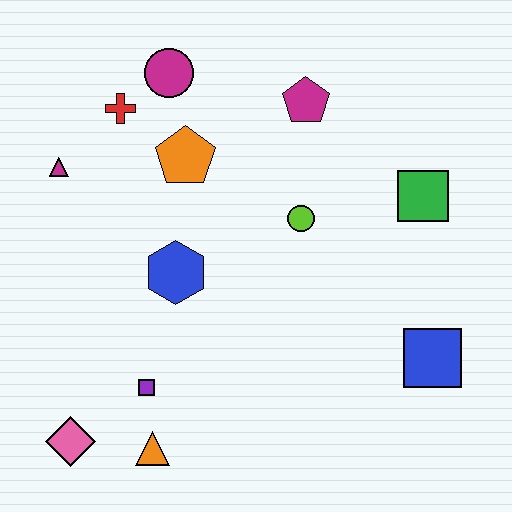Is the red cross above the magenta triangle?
Yes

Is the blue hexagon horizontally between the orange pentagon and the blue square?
No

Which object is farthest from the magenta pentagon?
The pink diamond is farthest from the magenta pentagon.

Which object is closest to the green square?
The lime circle is closest to the green square.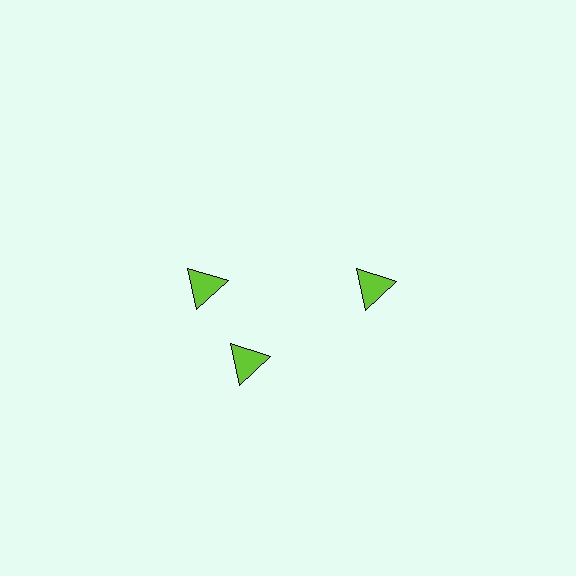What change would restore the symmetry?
The symmetry would be restored by rotating it back into even spacing with its neighbors so that all 3 triangles sit at equal angles and equal distance from the center.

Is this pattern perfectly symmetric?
No. The 3 lime triangles are arranged in a ring, but one element near the 11 o'clock position is rotated out of alignment along the ring, breaking the 3-fold rotational symmetry.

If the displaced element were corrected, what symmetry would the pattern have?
It would have 3-fold rotational symmetry — the pattern would map onto itself every 120 degrees.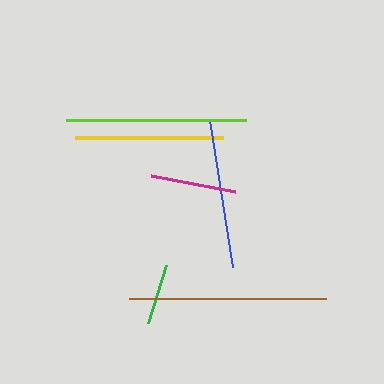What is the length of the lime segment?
The lime segment is approximately 180 pixels long.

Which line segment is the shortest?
The green line is the shortest at approximately 61 pixels.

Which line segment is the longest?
The brown line is the longest at approximately 198 pixels.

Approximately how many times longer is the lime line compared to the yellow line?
The lime line is approximately 1.2 times the length of the yellow line.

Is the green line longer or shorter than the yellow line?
The yellow line is longer than the green line.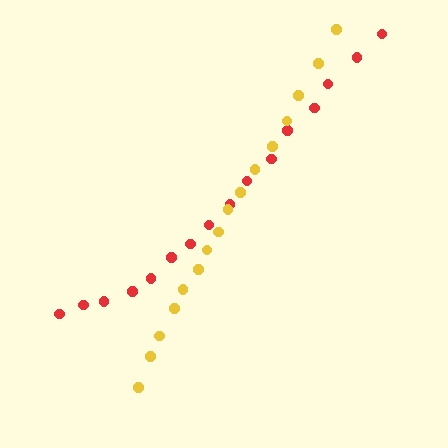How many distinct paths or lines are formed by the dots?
There are 2 distinct paths.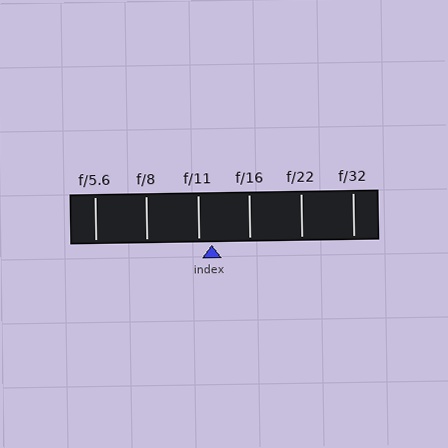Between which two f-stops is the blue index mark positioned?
The index mark is between f/11 and f/16.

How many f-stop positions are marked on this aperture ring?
There are 6 f-stop positions marked.